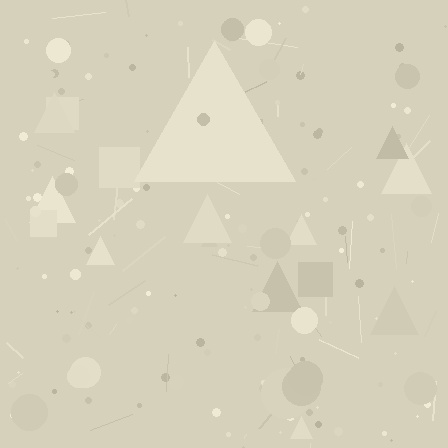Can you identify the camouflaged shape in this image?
The camouflaged shape is a triangle.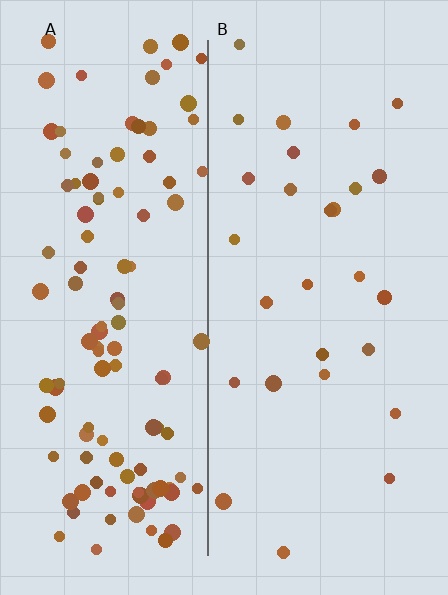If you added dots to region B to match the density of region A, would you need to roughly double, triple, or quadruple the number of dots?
Approximately quadruple.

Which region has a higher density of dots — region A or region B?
A (the left).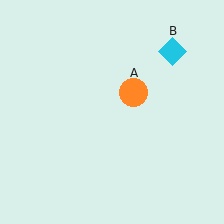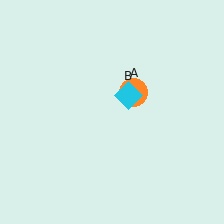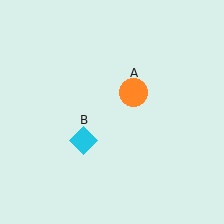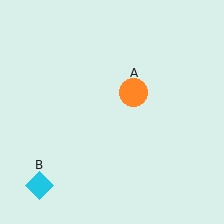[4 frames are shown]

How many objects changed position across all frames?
1 object changed position: cyan diamond (object B).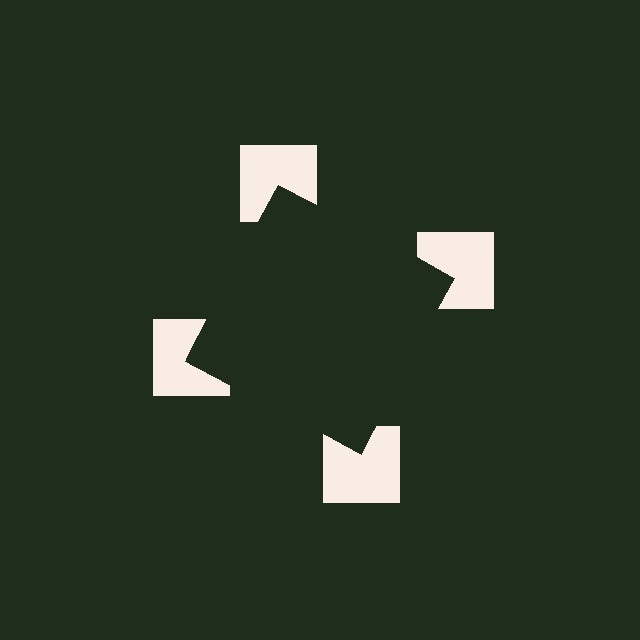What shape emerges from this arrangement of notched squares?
An illusory square — its edges are inferred from the aligned wedge cuts in the notched squares, not physically drawn.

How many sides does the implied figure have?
4 sides.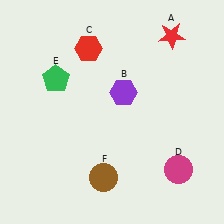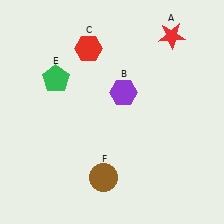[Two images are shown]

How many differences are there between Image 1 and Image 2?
There is 1 difference between the two images.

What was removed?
The magenta circle (D) was removed in Image 2.